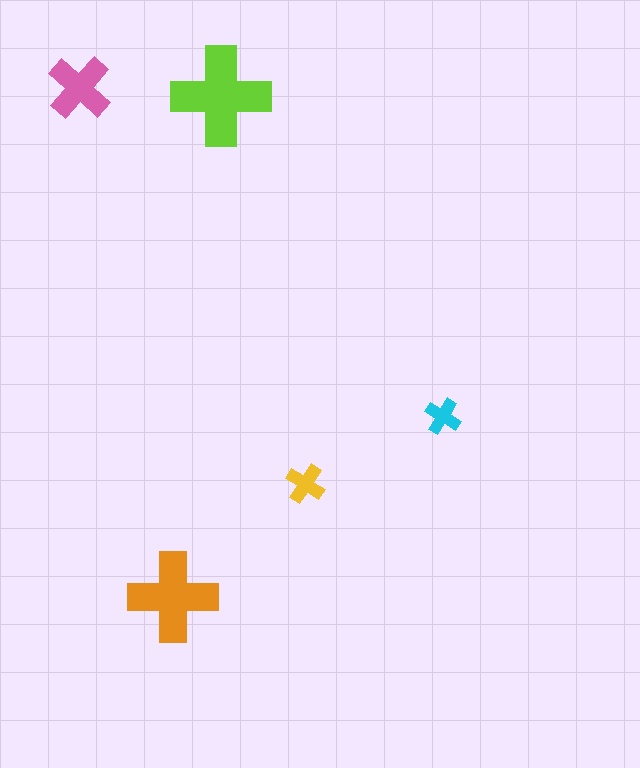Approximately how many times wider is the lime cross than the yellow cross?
About 2.5 times wider.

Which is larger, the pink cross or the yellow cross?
The pink one.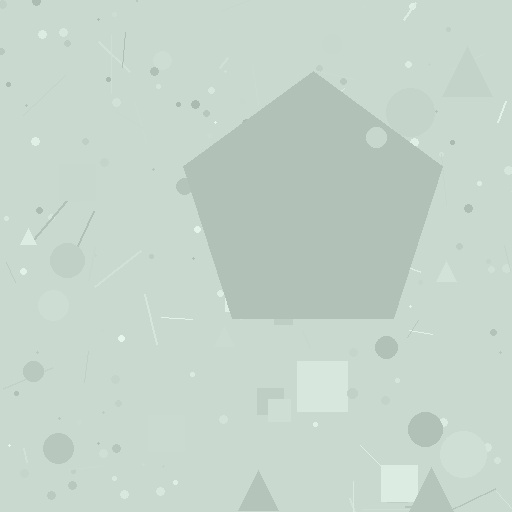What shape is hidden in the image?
A pentagon is hidden in the image.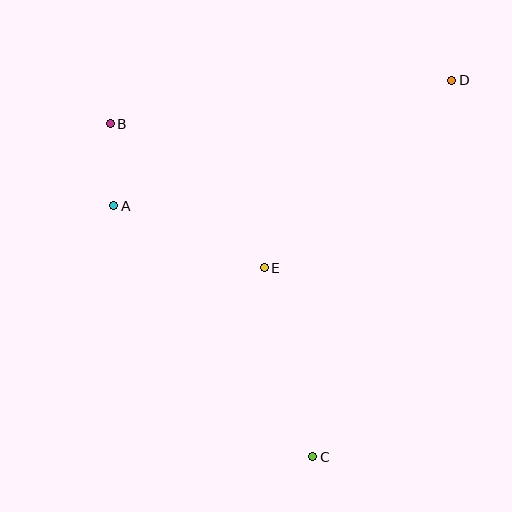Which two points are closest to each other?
Points A and B are closest to each other.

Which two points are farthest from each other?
Points C and D are farthest from each other.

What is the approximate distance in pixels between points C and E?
The distance between C and E is approximately 195 pixels.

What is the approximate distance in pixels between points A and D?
The distance between A and D is approximately 361 pixels.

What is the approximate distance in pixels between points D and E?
The distance between D and E is approximately 265 pixels.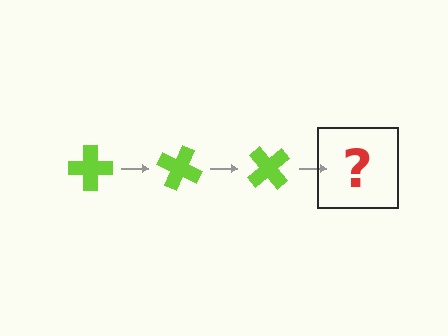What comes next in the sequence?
The next element should be a lime cross rotated 75 degrees.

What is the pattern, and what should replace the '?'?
The pattern is that the cross rotates 25 degrees each step. The '?' should be a lime cross rotated 75 degrees.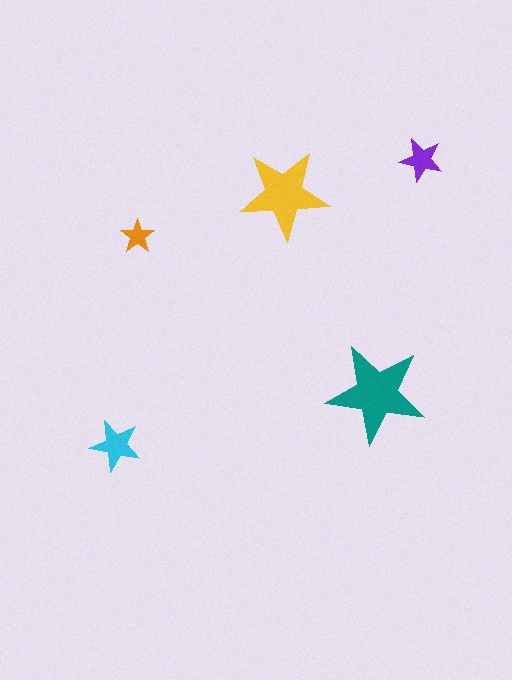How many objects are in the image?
There are 5 objects in the image.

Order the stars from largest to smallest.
the teal one, the yellow one, the cyan one, the purple one, the orange one.